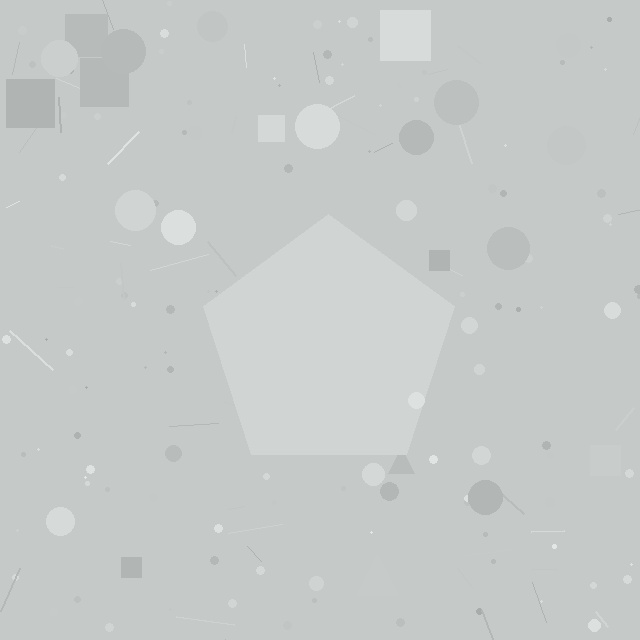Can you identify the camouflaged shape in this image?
The camouflaged shape is a pentagon.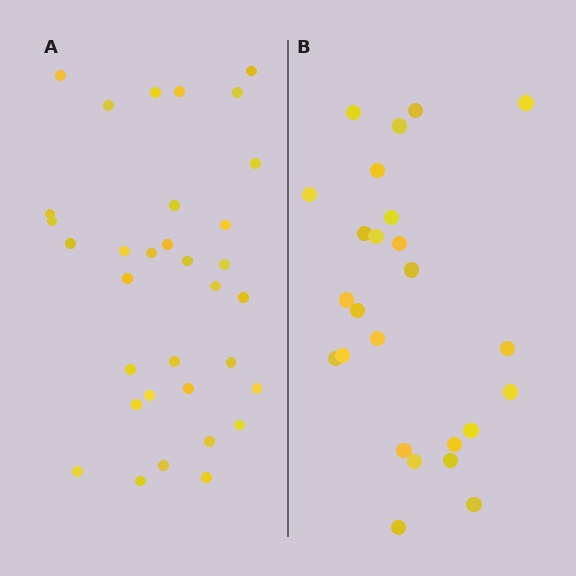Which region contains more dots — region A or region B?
Region A (the left region) has more dots.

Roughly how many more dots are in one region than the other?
Region A has roughly 8 or so more dots than region B.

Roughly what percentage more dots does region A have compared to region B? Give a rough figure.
About 30% more.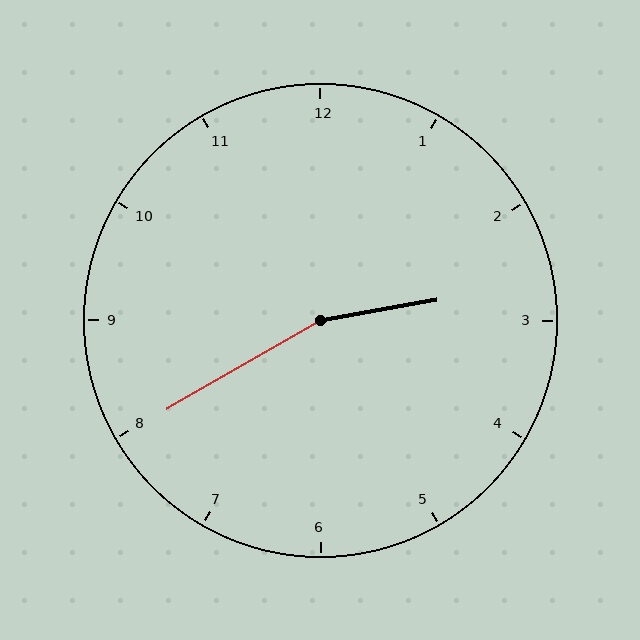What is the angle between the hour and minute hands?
Approximately 160 degrees.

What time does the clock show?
2:40.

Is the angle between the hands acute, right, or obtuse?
It is obtuse.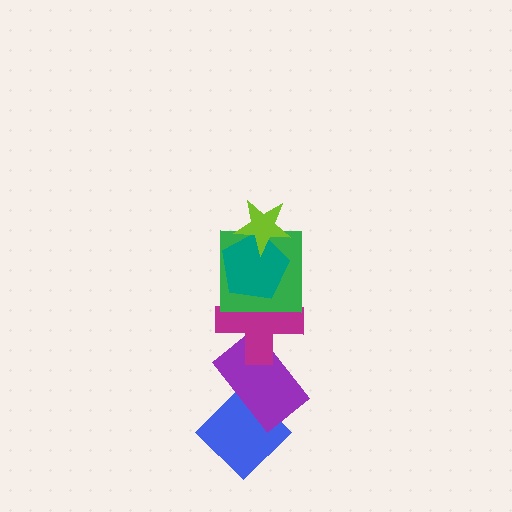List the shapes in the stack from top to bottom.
From top to bottom: the lime star, the teal pentagon, the green square, the magenta cross, the purple rectangle, the blue diamond.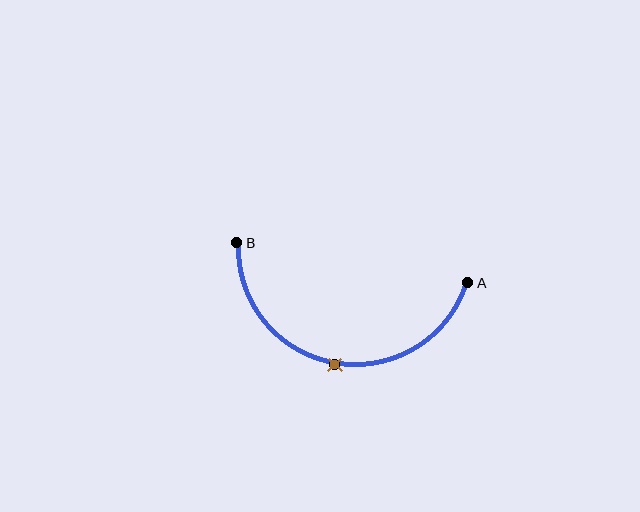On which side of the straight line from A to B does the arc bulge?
The arc bulges below the straight line connecting A and B.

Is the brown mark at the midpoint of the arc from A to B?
Yes. The brown mark lies on the arc at equal arc-length from both A and B — it is the arc midpoint.